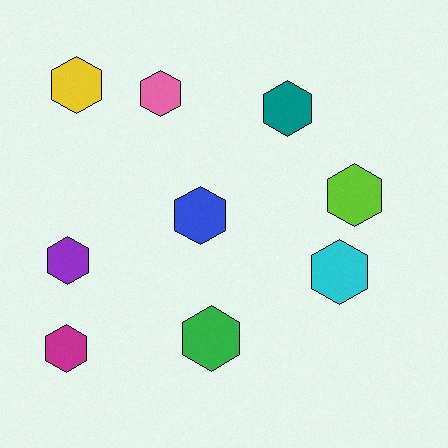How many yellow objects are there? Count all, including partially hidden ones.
There is 1 yellow object.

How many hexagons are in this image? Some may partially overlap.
There are 9 hexagons.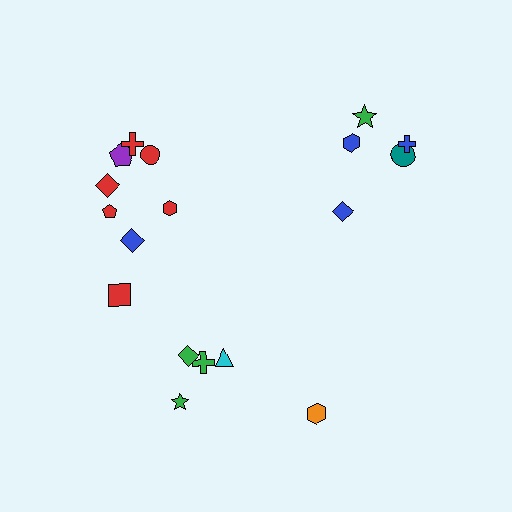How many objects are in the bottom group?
There are 5 objects.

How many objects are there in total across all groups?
There are 18 objects.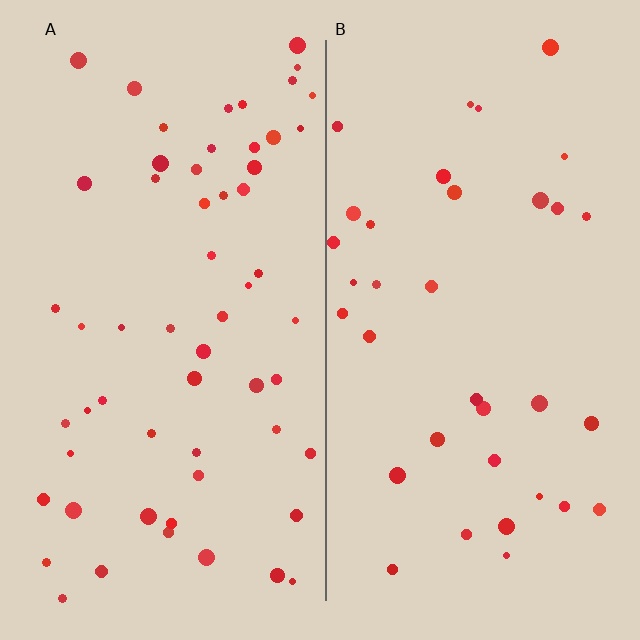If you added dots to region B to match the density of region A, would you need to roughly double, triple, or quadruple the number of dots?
Approximately double.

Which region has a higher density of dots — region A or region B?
A (the left).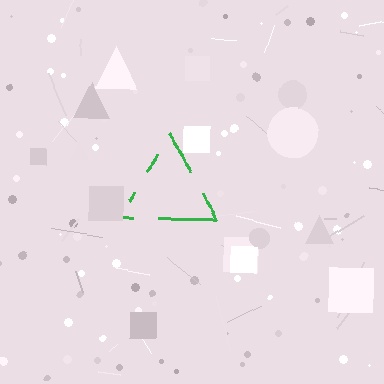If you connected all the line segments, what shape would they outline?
They would outline a triangle.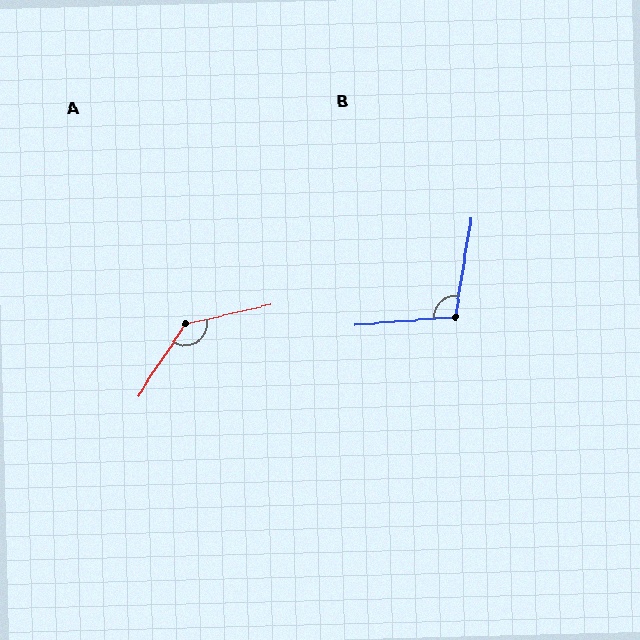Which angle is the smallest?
B, at approximately 104 degrees.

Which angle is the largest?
A, at approximately 136 degrees.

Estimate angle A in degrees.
Approximately 136 degrees.